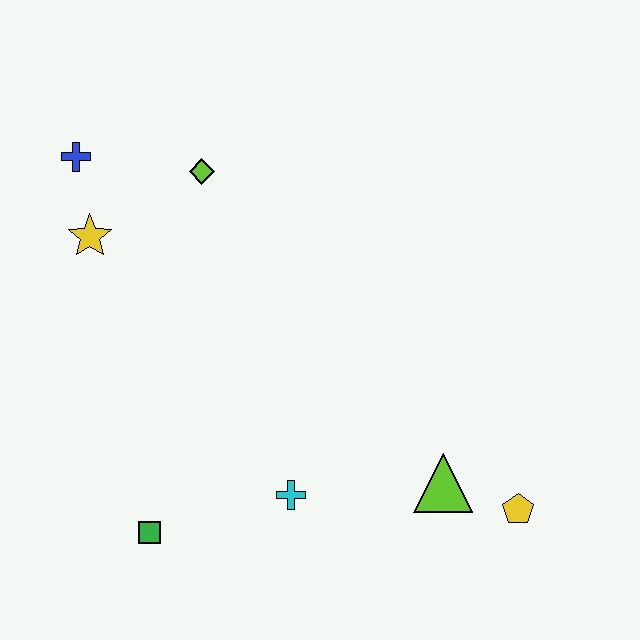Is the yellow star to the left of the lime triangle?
Yes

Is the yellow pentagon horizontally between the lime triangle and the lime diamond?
No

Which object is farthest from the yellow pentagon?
The blue cross is farthest from the yellow pentagon.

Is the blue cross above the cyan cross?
Yes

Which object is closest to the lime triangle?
The yellow pentagon is closest to the lime triangle.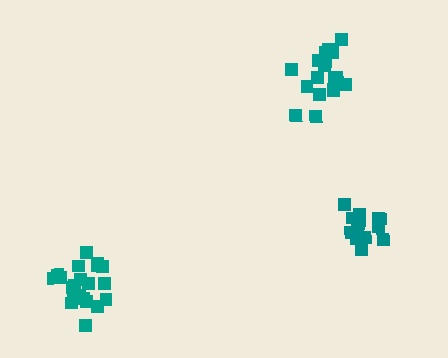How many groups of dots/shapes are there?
There are 3 groups.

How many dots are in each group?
Group 1: 17 dots, Group 2: 21 dots, Group 3: 20 dots (58 total).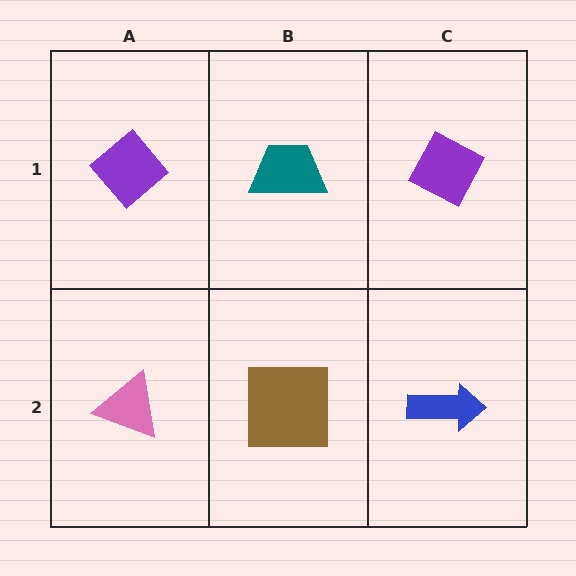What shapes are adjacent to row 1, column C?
A blue arrow (row 2, column C), a teal trapezoid (row 1, column B).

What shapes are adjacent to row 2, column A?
A purple diamond (row 1, column A), a brown square (row 2, column B).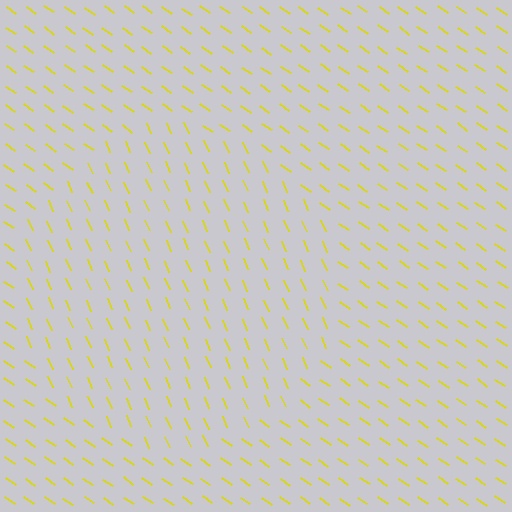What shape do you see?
I see a circle.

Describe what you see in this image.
The image is filled with small yellow line segments. A circle region in the image has lines oriented differently from the surrounding lines, creating a visible texture boundary.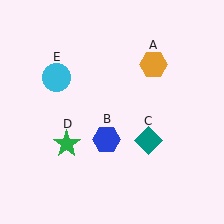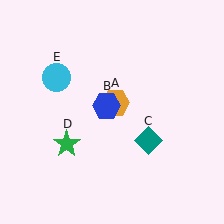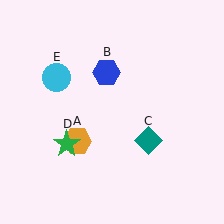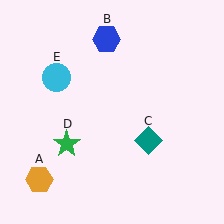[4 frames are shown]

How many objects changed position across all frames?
2 objects changed position: orange hexagon (object A), blue hexagon (object B).